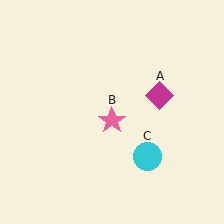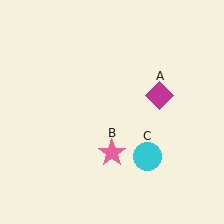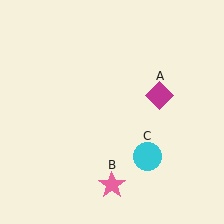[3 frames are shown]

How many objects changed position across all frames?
1 object changed position: pink star (object B).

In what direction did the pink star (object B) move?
The pink star (object B) moved down.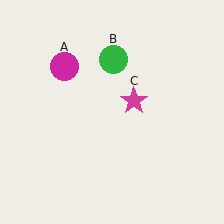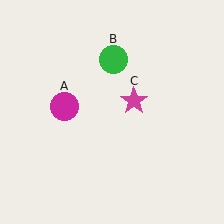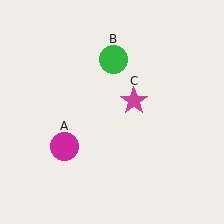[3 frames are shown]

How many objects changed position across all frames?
1 object changed position: magenta circle (object A).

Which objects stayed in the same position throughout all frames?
Green circle (object B) and magenta star (object C) remained stationary.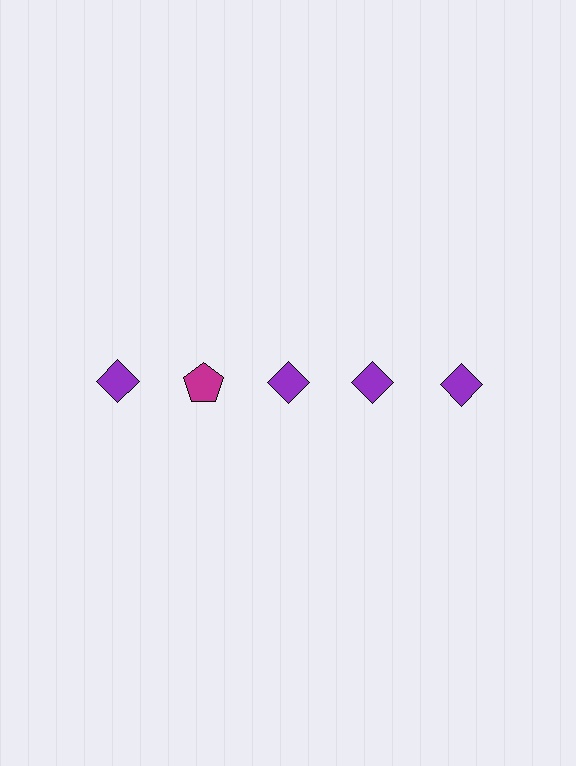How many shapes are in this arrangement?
There are 5 shapes arranged in a grid pattern.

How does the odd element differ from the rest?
It differs in both color (magenta instead of purple) and shape (pentagon instead of diamond).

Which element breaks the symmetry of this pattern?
The magenta pentagon in the top row, second from left column breaks the symmetry. All other shapes are purple diamonds.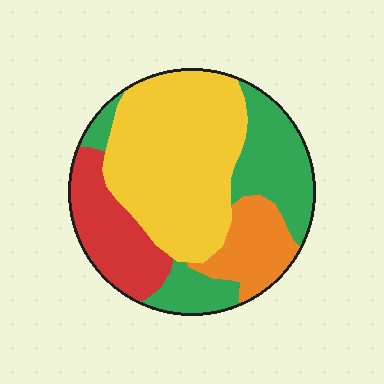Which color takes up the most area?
Yellow, at roughly 45%.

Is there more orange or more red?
Red.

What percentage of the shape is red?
Red covers roughly 15% of the shape.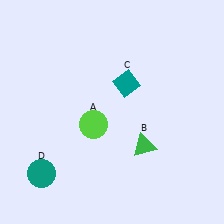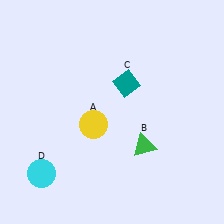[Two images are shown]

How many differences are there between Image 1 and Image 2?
There are 2 differences between the two images.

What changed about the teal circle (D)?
In Image 1, D is teal. In Image 2, it changed to cyan.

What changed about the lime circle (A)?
In Image 1, A is lime. In Image 2, it changed to yellow.